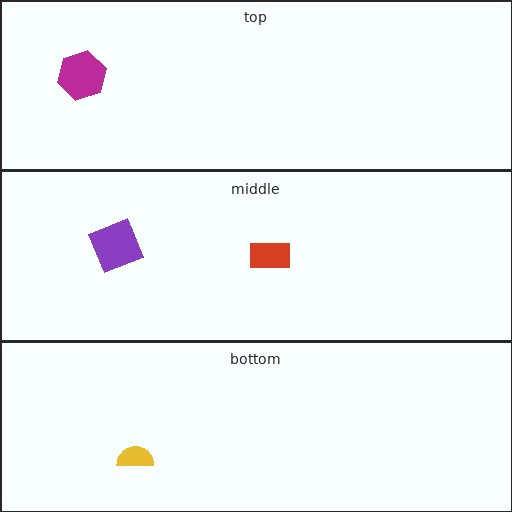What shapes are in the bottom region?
The yellow semicircle.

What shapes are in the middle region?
The purple square, the red rectangle.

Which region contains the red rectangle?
The middle region.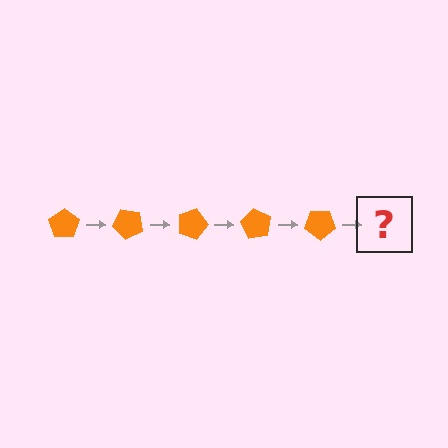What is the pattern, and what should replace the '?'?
The pattern is that the pentagon rotates 45 degrees each step. The '?' should be an orange pentagon rotated 225 degrees.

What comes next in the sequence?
The next element should be an orange pentagon rotated 225 degrees.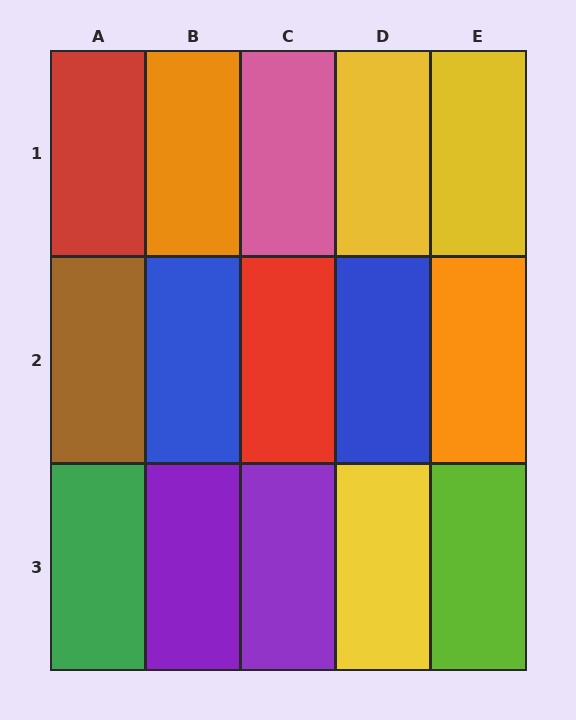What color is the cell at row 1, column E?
Yellow.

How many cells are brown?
1 cell is brown.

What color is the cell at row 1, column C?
Pink.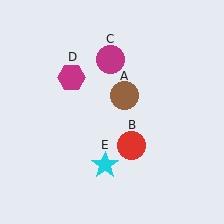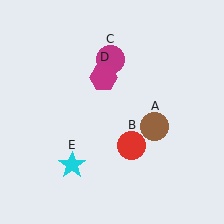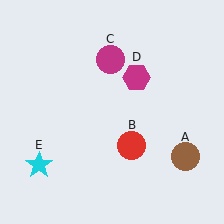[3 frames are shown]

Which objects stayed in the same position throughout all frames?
Red circle (object B) and magenta circle (object C) remained stationary.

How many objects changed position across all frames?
3 objects changed position: brown circle (object A), magenta hexagon (object D), cyan star (object E).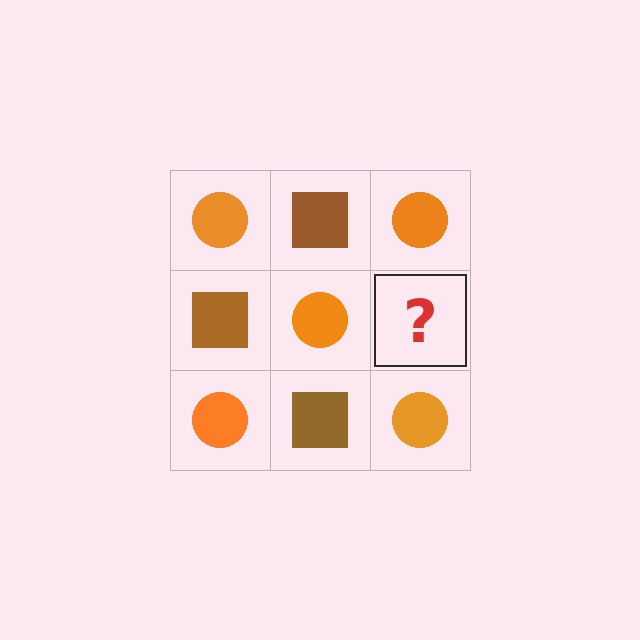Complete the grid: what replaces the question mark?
The question mark should be replaced with a brown square.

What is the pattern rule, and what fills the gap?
The rule is that it alternates orange circle and brown square in a checkerboard pattern. The gap should be filled with a brown square.